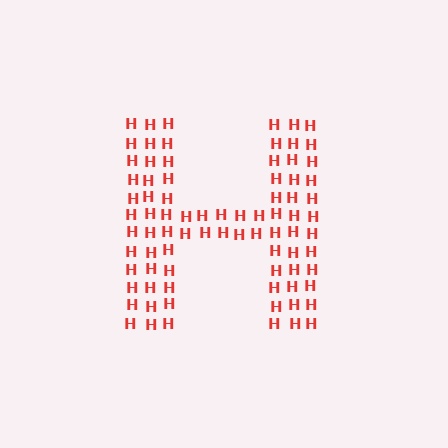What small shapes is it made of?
It is made of small letter H's.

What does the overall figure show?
The overall figure shows the letter H.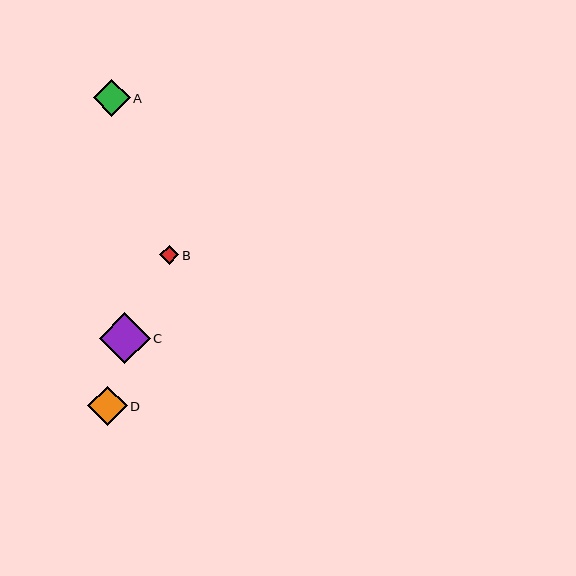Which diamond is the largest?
Diamond C is the largest with a size of approximately 51 pixels.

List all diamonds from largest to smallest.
From largest to smallest: C, D, A, B.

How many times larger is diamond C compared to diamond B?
Diamond C is approximately 2.7 times the size of diamond B.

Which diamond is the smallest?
Diamond B is the smallest with a size of approximately 19 pixels.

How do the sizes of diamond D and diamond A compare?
Diamond D and diamond A are approximately the same size.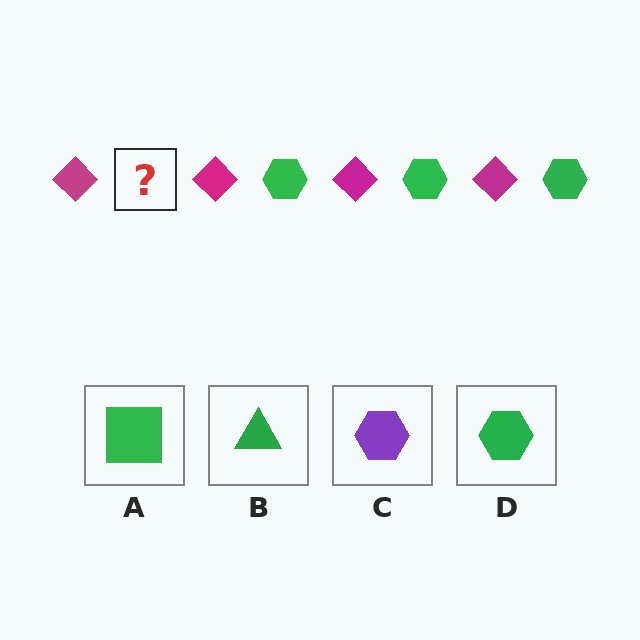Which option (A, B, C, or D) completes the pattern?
D.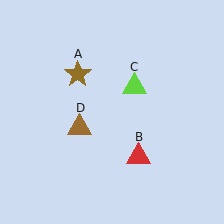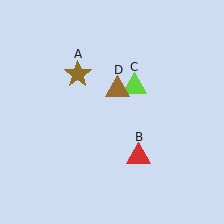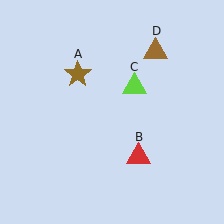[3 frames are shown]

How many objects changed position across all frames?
1 object changed position: brown triangle (object D).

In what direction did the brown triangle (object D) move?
The brown triangle (object D) moved up and to the right.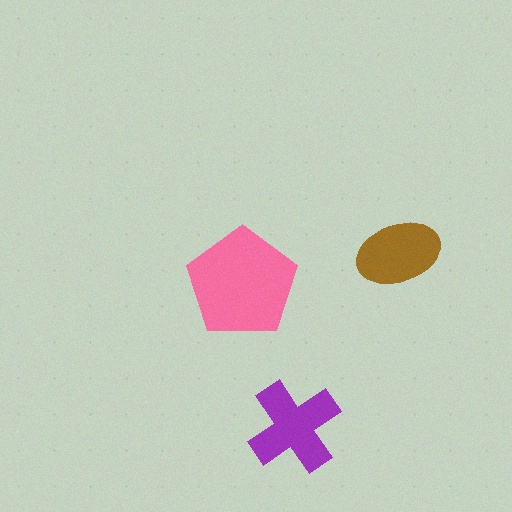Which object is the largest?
The pink pentagon.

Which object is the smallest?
The brown ellipse.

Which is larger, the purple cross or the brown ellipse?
The purple cross.